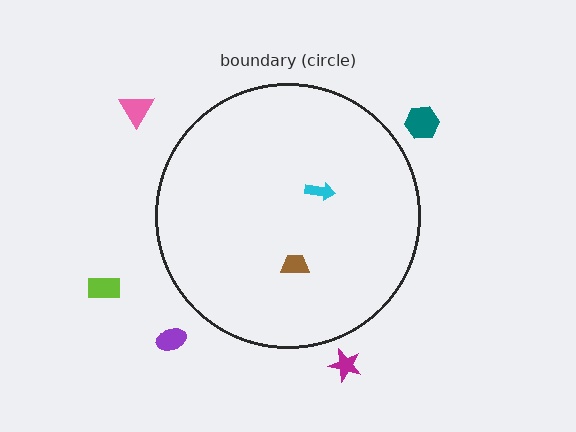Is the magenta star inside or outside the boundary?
Outside.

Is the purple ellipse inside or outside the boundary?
Outside.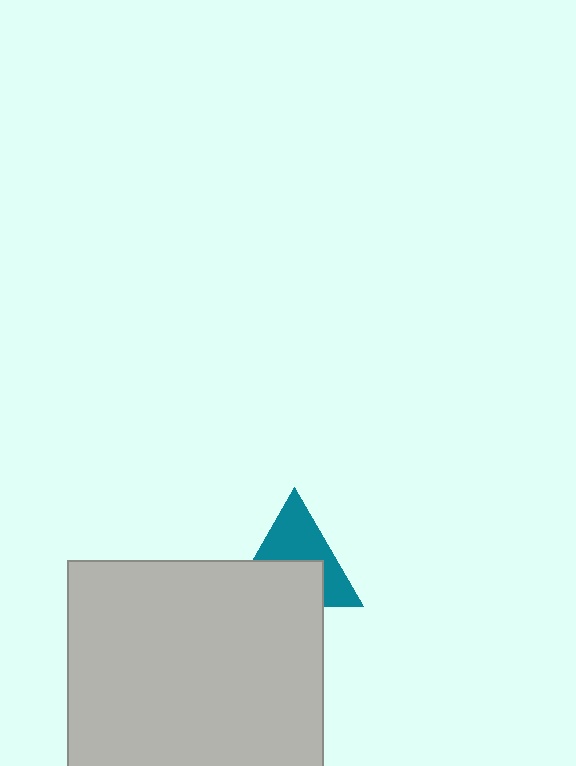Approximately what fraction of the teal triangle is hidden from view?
Roughly 48% of the teal triangle is hidden behind the light gray rectangle.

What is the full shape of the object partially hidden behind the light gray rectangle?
The partially hidden object is a teal triangle.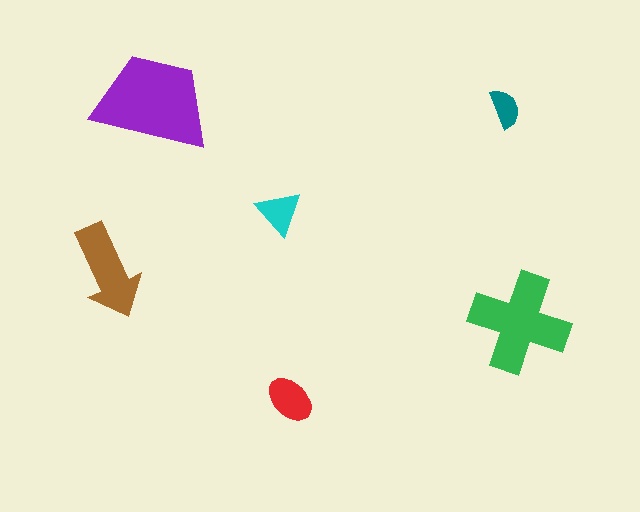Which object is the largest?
The purple trapezoid.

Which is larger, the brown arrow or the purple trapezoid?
The purple trapezoid.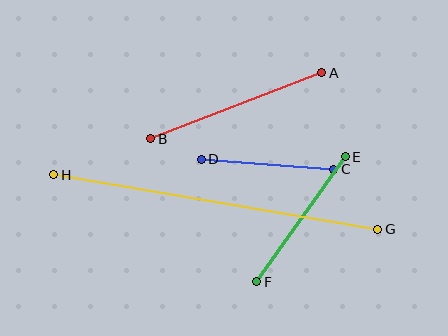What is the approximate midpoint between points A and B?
The midpoint is at approximately (236, 106) pixels.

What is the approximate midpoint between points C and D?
The midpoint is at approximately (268, 164) pixels.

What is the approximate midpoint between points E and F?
The midpoint is at approximately (301, 219) pixels.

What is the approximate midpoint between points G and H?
The midpoint is at approximately (216, 202) pixels.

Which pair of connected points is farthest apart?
Points G and H are farthest apart.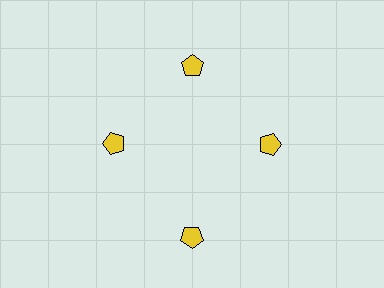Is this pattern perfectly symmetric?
No. The 4 yellow pentagons are arranged in a ring, but one element near the 6 o'clock position is pushed outward from the center, breaking the 4-fold rotational symmetry.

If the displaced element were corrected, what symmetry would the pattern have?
It would have 4-fold rotational symmetry — the pattern would map onto itself every 90 degrees.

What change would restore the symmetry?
The symmetry would be restored by moving it inward, back onto the ring so that all 4 pentagons sit at equal angles and equal distance from the center.